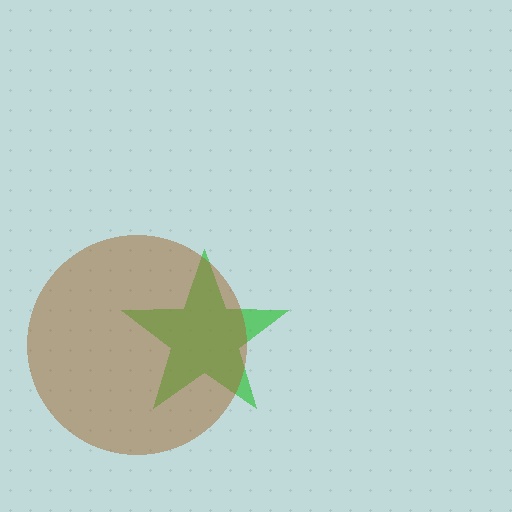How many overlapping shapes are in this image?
There are 2 overlapping shapes in the image.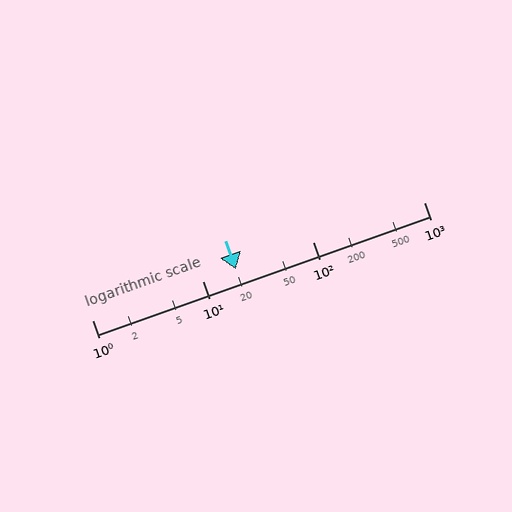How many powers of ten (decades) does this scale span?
The scale spans 3 decades, from 1 to 1000.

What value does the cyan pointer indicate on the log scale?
The pointer indicates approximately 20.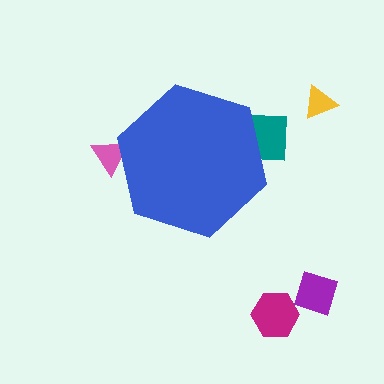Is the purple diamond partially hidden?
No, the purple diamond is fully visible.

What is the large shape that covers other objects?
A blue hexagon.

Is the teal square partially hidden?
Yes, the teal square is partially hidden behind the blue hexagon.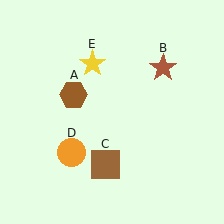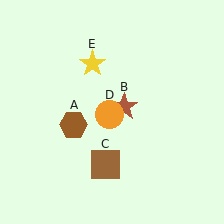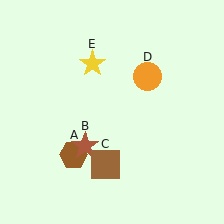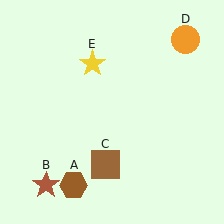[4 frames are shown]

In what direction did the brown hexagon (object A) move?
The brown hexagon (object A) moved down.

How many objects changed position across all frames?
3 objects changed position: brown hexagon (object A), brown star (object B), orange circle (object D).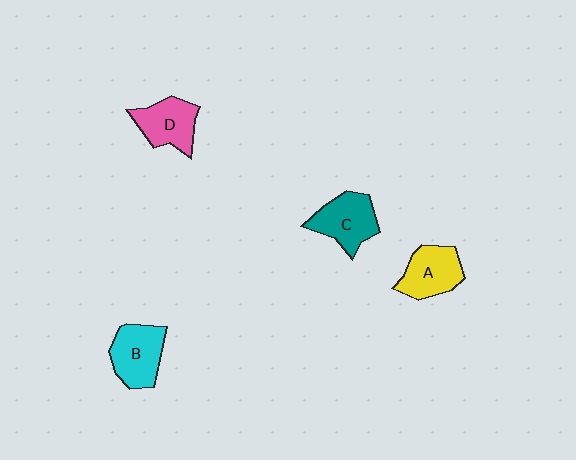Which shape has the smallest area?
Shape D (pink).